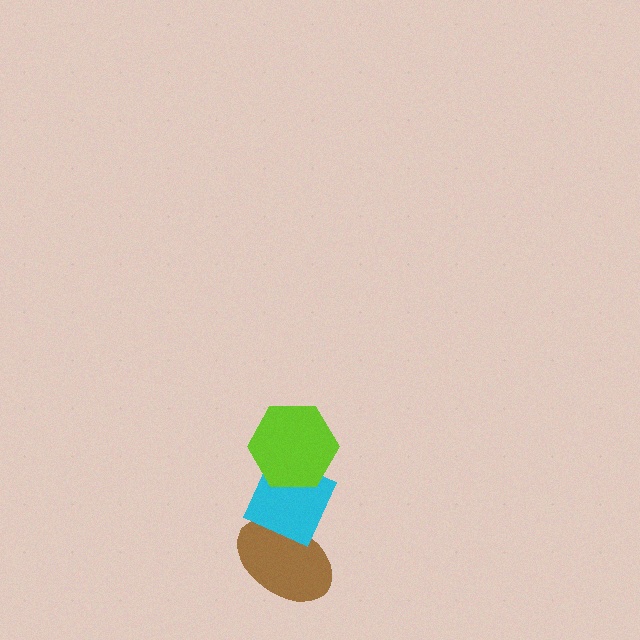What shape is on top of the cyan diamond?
The lime hexagon is on top of the cyan diamond.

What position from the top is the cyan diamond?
The cyan diamond is 2nd from the top.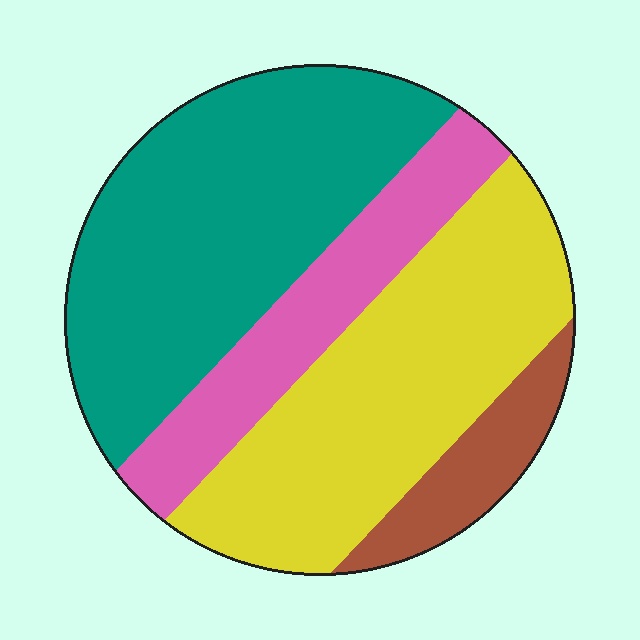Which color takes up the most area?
Teal, at roughly 40%.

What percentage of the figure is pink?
Pink covers around 15% of the figure.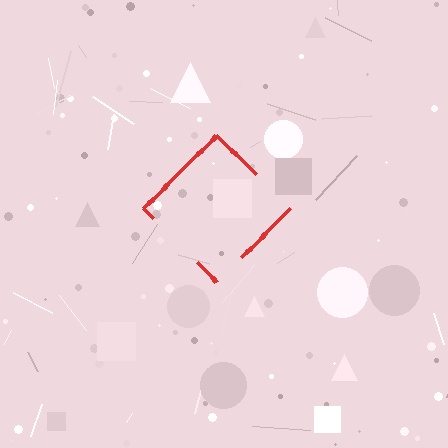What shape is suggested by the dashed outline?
The dashed outline suggests a diamond.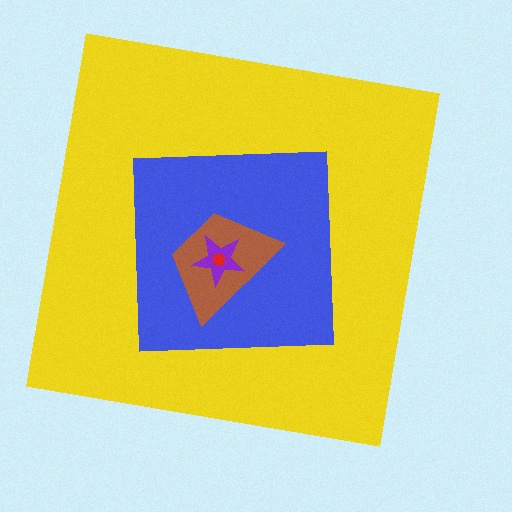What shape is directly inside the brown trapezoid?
The purple star.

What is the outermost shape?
The yellow square.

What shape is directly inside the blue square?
The brown trapezoid.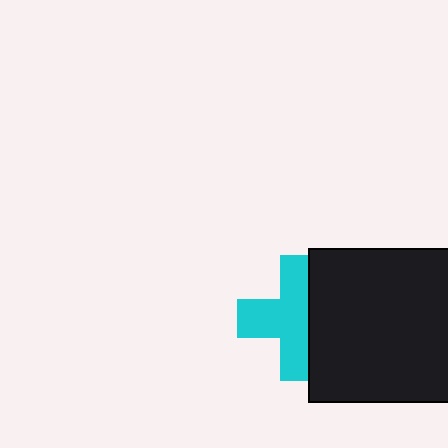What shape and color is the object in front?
The object in front is a black rectangle.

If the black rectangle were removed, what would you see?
You would see the complete cyan cross.